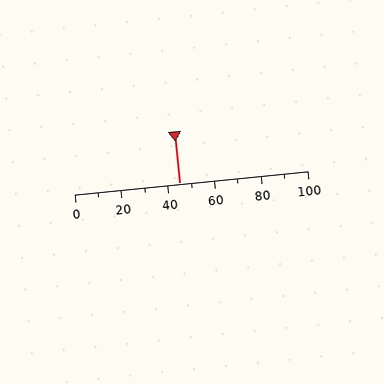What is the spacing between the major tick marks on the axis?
The major ticks are spaced 20 apart.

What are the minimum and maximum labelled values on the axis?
The axis runs from 0 to 100.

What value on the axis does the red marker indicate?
The marker indicates approximately 45.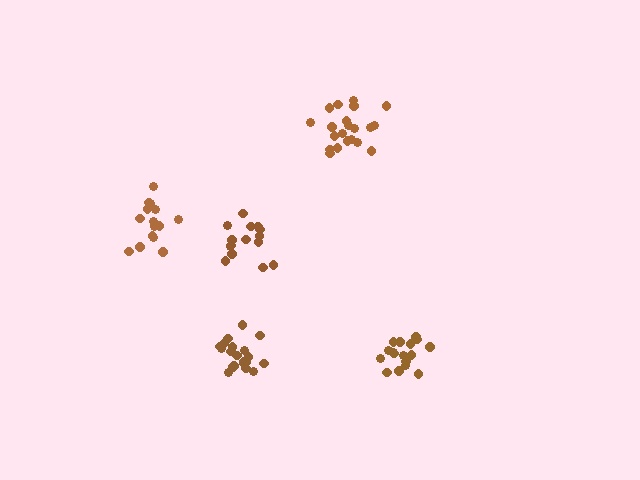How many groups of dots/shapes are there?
There are 5 groups.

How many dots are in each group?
Group 1: 17 dots, Group 2: 21 dots, Group 3: 20 dots, Group 4: 15 dots, Group 5: 15 dots (88 total).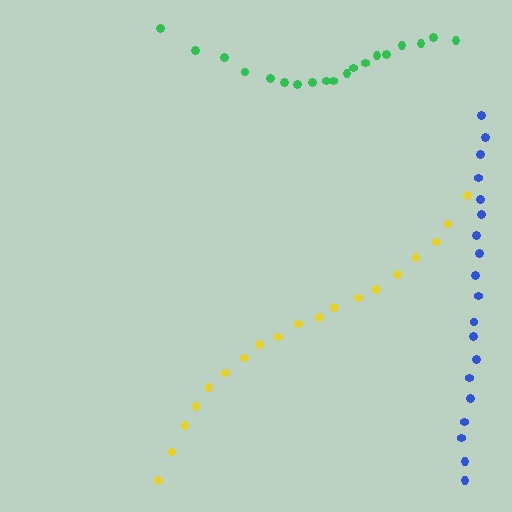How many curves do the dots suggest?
There are 3 distinct paths.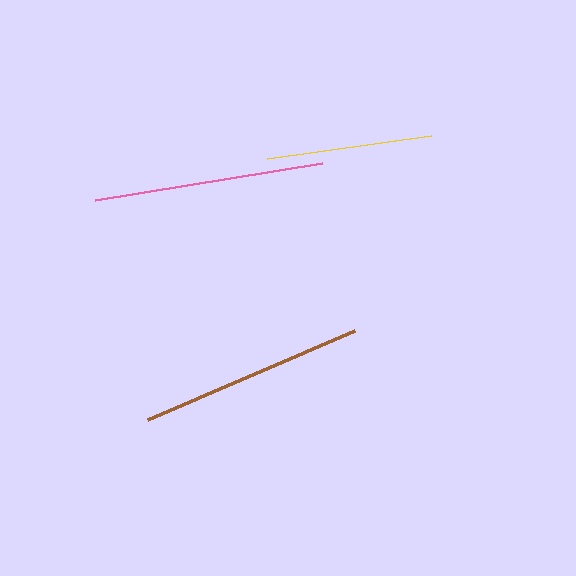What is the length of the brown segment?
The brown segment is approximately 225 pixels long.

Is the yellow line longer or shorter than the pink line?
The pink line is longer than the yellow line.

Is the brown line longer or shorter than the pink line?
The pink line is longer than the brown line.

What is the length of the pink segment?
The pink segment is approximately 231 pixels long.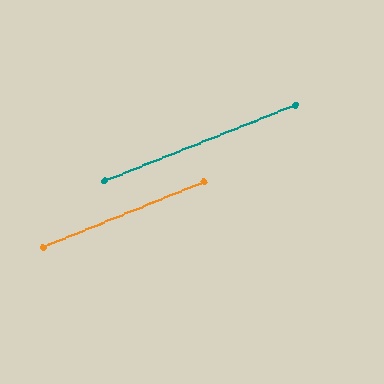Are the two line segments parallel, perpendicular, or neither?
Parallel — their directions differ by only 0.1°.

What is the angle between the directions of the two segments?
Approximately 0 degrees.